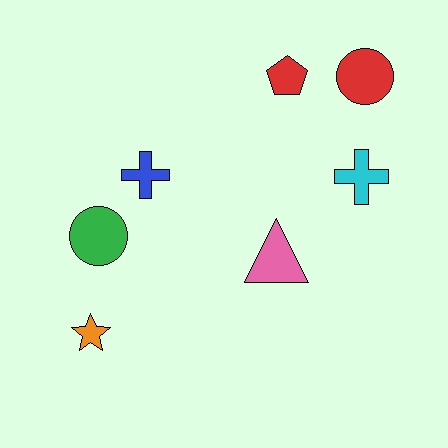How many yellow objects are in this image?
There are no yellow objects.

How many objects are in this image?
There are 7 objects.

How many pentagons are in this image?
There is 1 pentagon.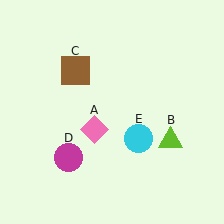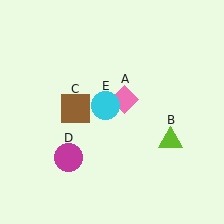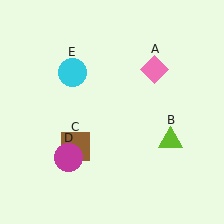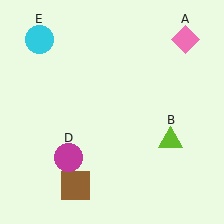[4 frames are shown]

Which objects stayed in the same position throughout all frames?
Lime triangle (object B) and magenta circle (object D) remained stationary.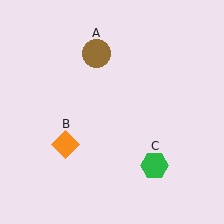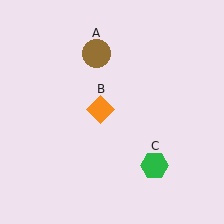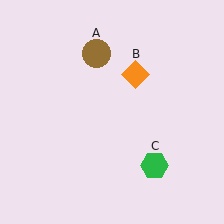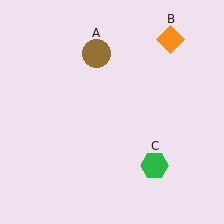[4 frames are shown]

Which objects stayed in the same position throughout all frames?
Brown circle (object A) and green hexagon (object C) remained stationary.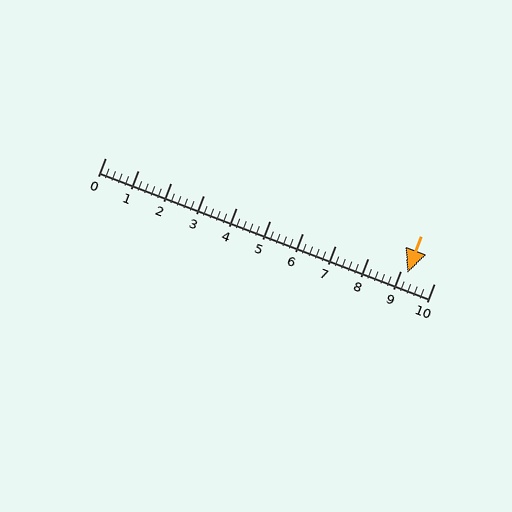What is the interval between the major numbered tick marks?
The major tick marks are spaced 1 units apart.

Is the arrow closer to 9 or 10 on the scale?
The arrow is closer to 9.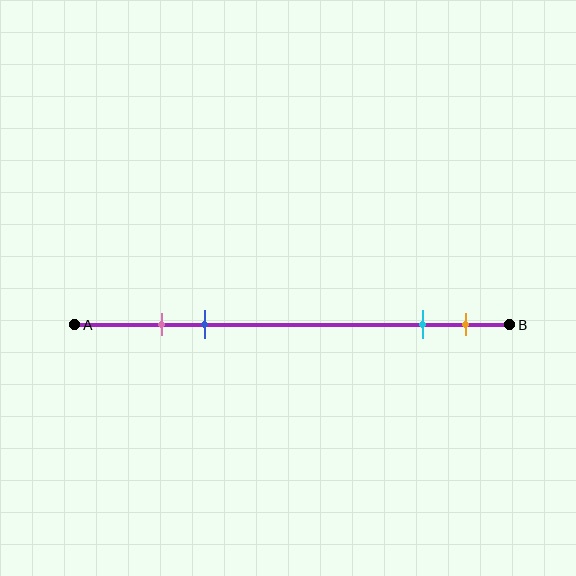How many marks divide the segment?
There are 4 marks dividing the segment.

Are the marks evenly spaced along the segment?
No, the marks are not evenly spaced.